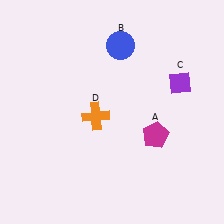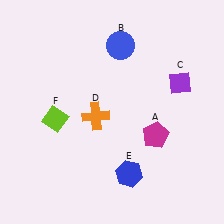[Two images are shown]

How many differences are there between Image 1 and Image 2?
There are 2 differences between the two images.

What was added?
A blue hexagon (E), a lime diamond (F) were added in Image 2.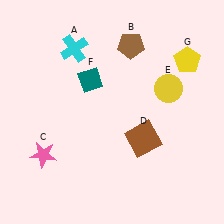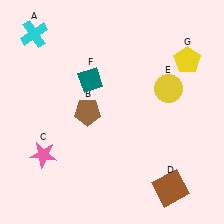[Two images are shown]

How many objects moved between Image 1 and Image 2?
3 objects moved between the two images.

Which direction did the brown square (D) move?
The brown square (D) moved down.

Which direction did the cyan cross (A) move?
The cyan cross (A) moved left.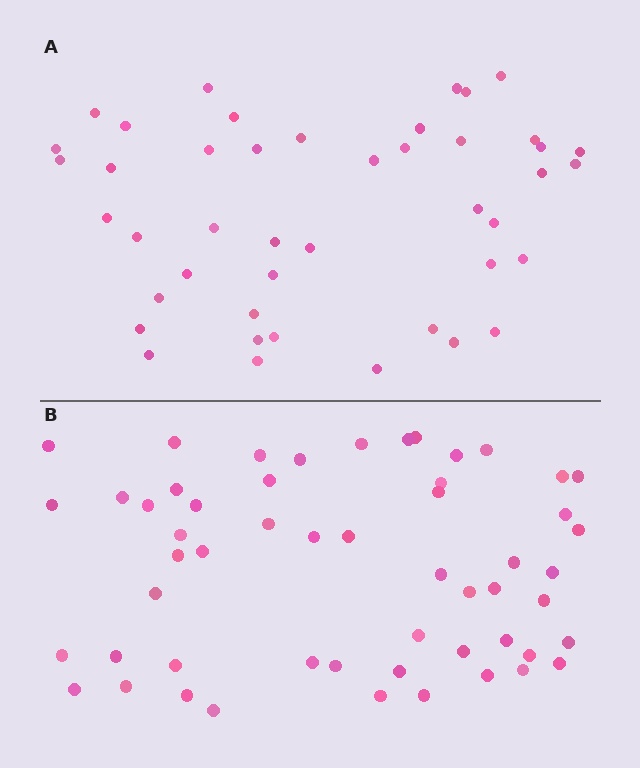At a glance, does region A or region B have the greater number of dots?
Region B (the bottom region) has more dots.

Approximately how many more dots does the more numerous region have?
Region B has roughly 10 or so more dots than region A.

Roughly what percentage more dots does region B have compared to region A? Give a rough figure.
About 25% more.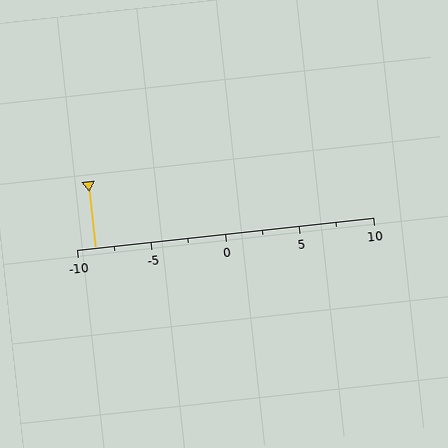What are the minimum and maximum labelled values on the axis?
The axis runs from -10 to 10.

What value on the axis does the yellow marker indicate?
The marker indicates approximately -8.8.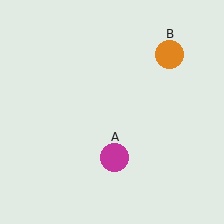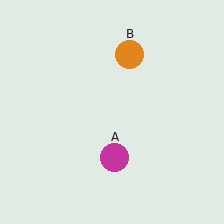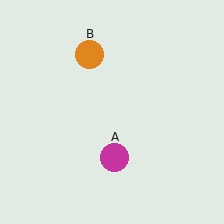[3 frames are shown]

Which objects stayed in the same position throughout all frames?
Magenta circle (object A) remained stationary.